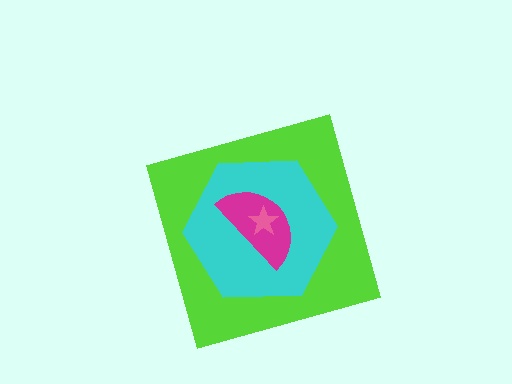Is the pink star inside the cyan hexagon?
Yes.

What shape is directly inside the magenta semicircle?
The pink star.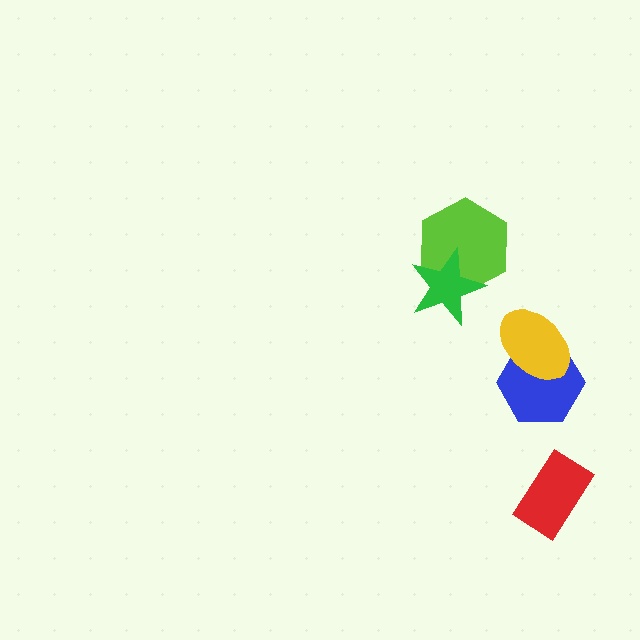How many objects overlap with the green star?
1 object overlaps with the green star.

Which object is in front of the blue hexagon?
The yellow ellipse is in front of the blue hexagon.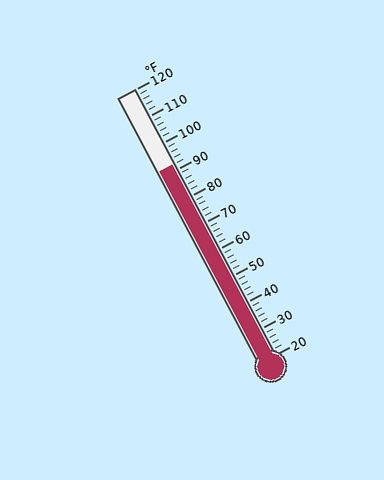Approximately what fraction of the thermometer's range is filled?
The thermometer is filled to approximately 70% of its range.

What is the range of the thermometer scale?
The thermometer scale ranges from 20°F to 120°F.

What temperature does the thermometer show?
The thermometer shows approximately 92°F.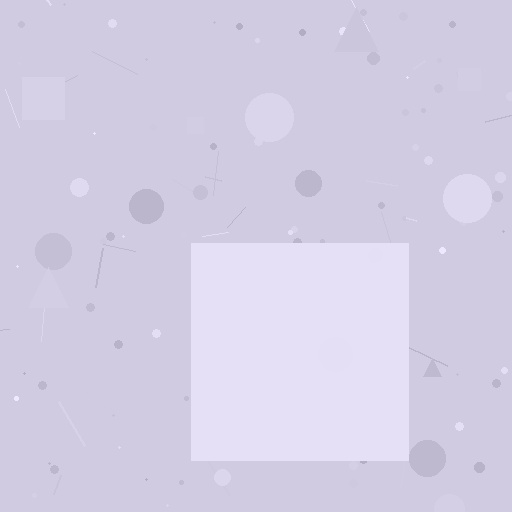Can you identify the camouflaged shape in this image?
The camouflaged shape is a square.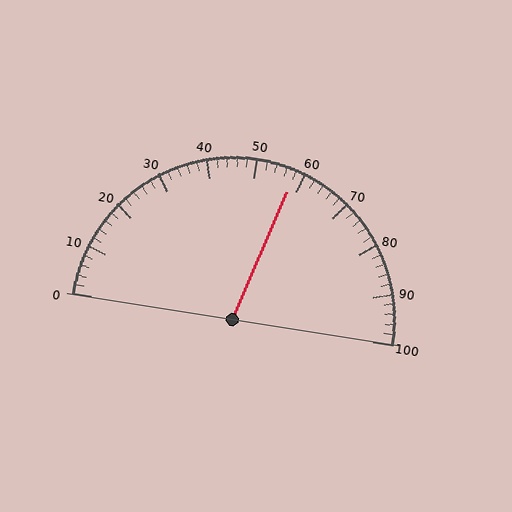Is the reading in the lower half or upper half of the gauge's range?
The reading is in the upper half of the range (0 to 100).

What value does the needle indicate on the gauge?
The needle indicates approximately 58.